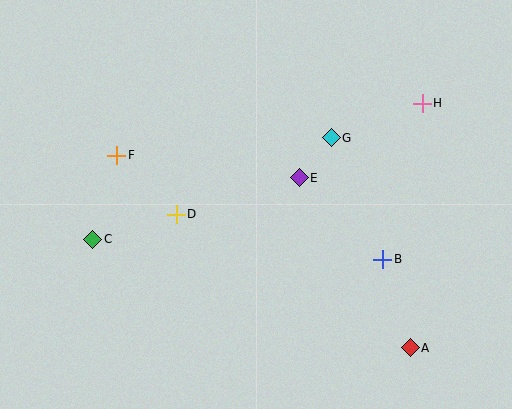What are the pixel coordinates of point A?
Point A is at (410, 348).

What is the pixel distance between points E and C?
The distance between E and C is 216 pixels.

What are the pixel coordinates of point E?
Point E is at (299, 178).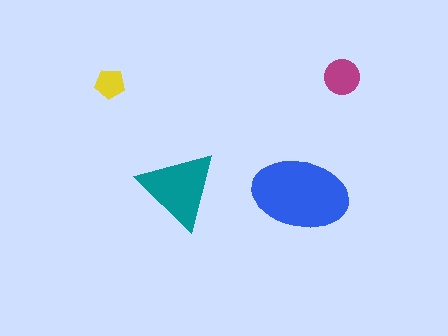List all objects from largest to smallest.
The blue ellipse, the teal triangle, the magenta circle, the yellow pentagon.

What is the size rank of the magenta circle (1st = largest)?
3rd.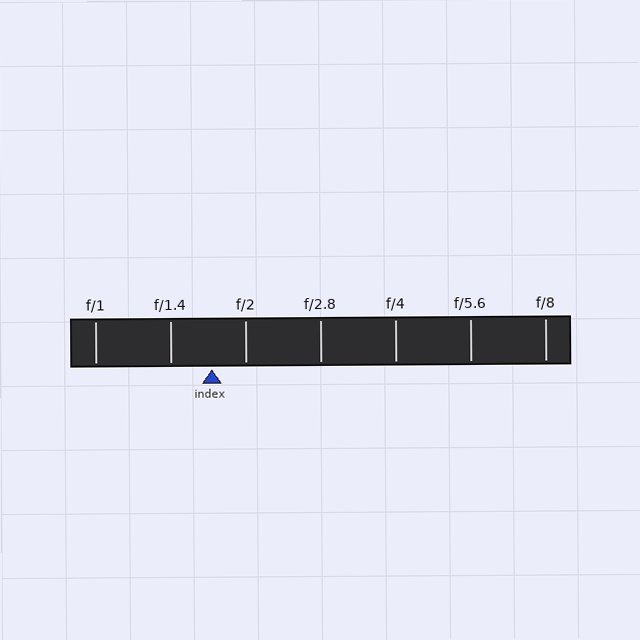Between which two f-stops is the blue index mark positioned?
The index mark is between f/1.4 and f/2.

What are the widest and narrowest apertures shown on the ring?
The widest aperture shown is f/1 and the narrowest is f/8.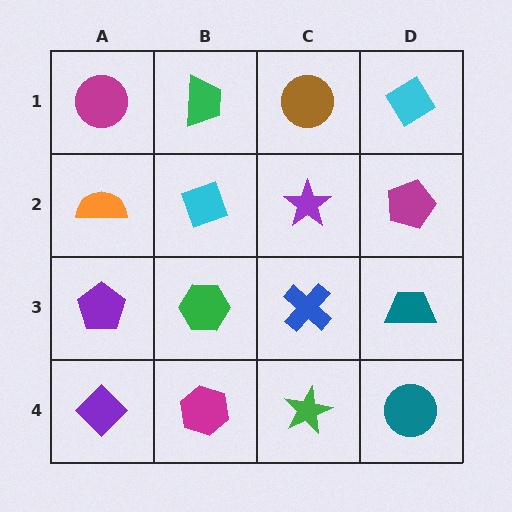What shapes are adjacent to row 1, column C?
A purple star (row 2, column C), a green trapezoid (row 1, column B), a cyan diamond (row 1, column D).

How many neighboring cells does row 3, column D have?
3.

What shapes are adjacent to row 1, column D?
A magenta pentagon (row 2, column D), a brown circle (row 1, column C).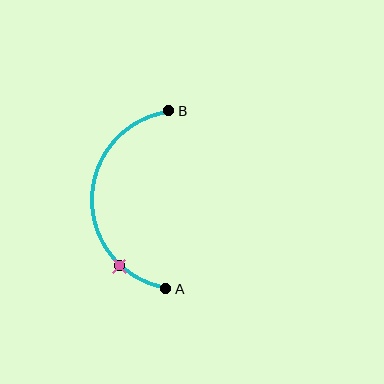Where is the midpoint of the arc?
The arc midpoint is the point on the curve farthest from the straight line joining A and B. It sits to the left of that line.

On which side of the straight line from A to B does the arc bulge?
The arc bulges to the left of the straight line connecting A and B.